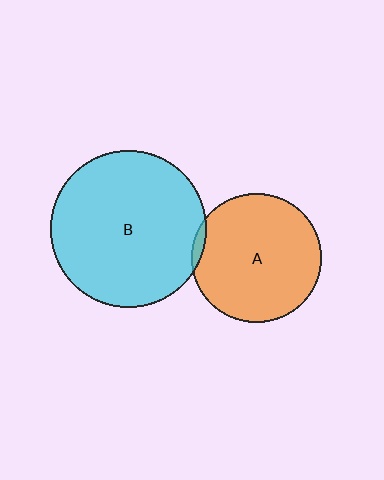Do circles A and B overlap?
Yes.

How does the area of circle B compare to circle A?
Approximately 1.5 times.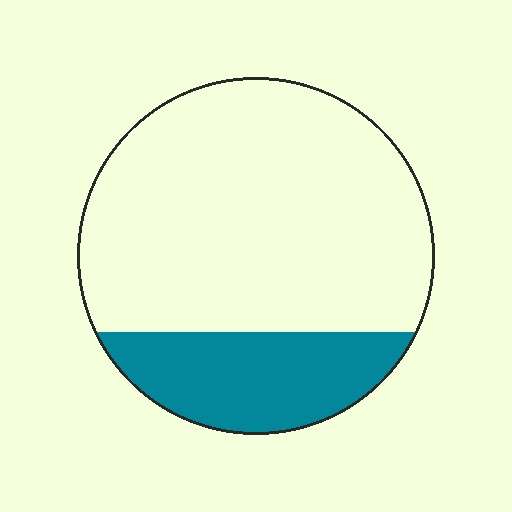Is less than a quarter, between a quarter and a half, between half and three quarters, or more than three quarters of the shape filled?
Less than a quarter.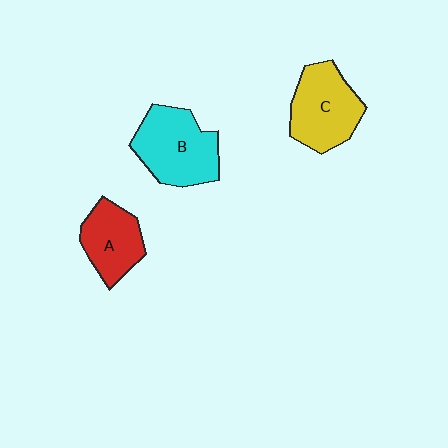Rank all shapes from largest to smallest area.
From largest to smallest: B (cyan), C (yellow), A (red).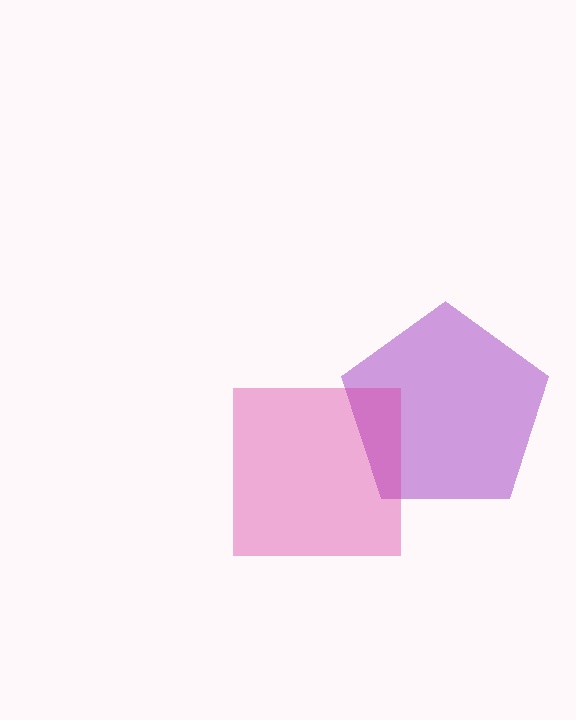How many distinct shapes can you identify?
There are 2 distinct shapes: a purple pentagon, a magenta square.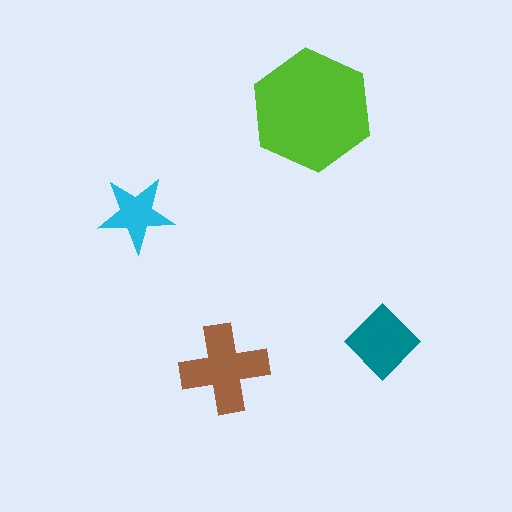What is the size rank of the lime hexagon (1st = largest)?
1st.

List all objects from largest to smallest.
The lime hexagon, the brown cross, the teal diamond, the cyan star.